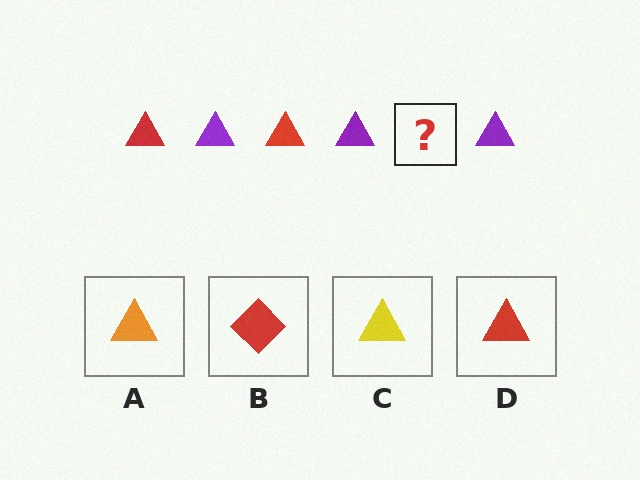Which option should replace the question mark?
Option D.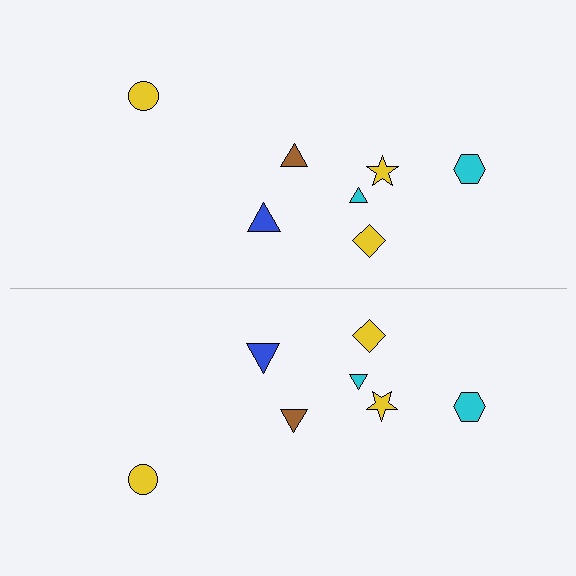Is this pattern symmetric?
Yes, this pattern has bilateral (reflection) symmetry.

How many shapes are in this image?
There are 14 shapes in this image.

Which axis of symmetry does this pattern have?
The pattern has a horizontal axis of symmetry running through the center of the image.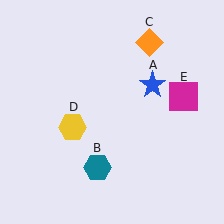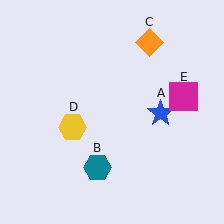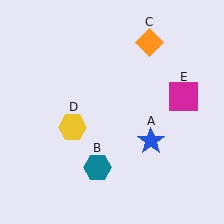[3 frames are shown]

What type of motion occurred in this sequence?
The blue star (object A) rotated clockwise around the center of the scene.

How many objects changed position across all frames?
1 object changed position: blue star (object A).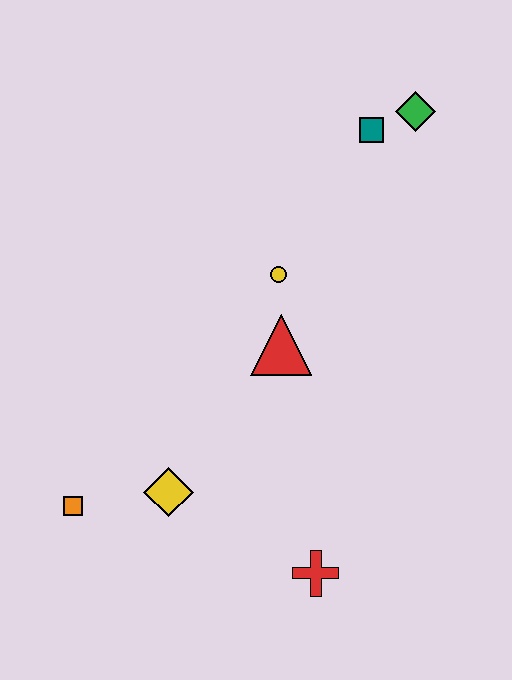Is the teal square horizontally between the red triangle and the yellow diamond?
No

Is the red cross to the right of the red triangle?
Yes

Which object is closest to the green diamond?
The teal square is closest to the green diamond.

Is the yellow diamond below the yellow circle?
Yes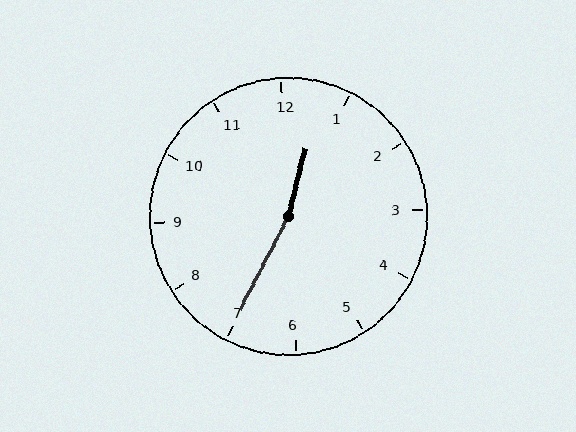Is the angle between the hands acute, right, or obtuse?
It is obtuse.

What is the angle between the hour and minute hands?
Approximately 168 degrees.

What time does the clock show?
12:35.